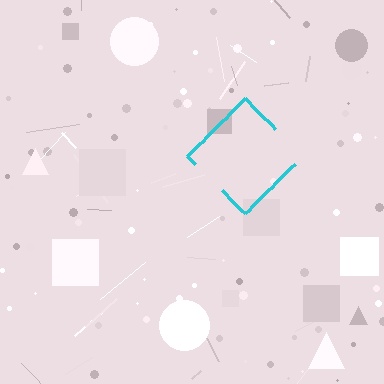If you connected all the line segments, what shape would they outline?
They would outline a diamond.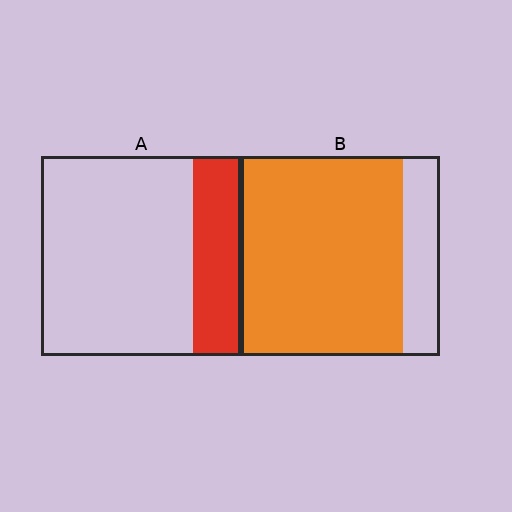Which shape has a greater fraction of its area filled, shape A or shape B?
Shape B.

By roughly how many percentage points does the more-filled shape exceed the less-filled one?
By roughly 55 percentage points (B over A).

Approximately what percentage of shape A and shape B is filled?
A is approximately 25% and B is approximately 80%.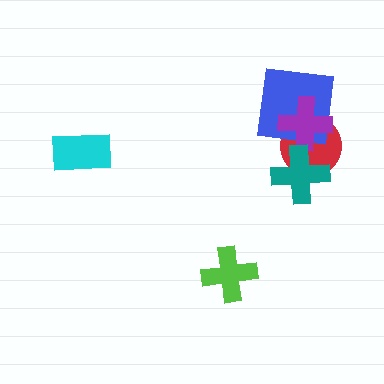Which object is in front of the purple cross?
The teal cross is in front of the purple cross.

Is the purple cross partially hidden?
Yes, it is partially covered by another shape.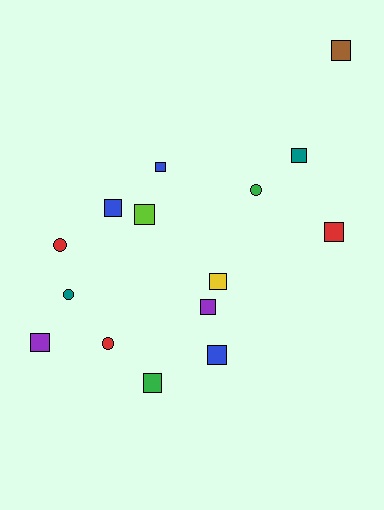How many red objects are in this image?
There are 3 red objects.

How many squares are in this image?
There are 11 squares.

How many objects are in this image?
There are 15 objects.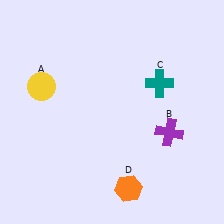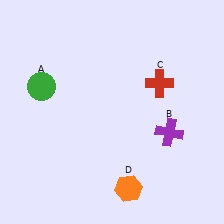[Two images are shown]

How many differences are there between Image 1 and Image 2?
There are 2 differences between the two images.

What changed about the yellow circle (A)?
In Image 1, A is yellow. In Image 2, it changed to green.